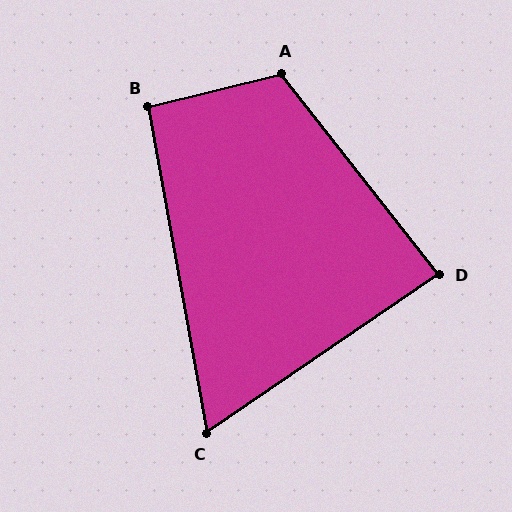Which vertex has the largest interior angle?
A, at approximately 114 degrees.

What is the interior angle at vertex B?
Approximately 94 degrees (approximately right).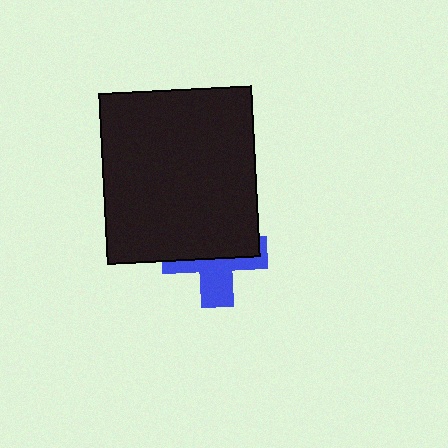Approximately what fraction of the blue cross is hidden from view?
Roughly 57% of the blue cross is hidden behind the black rectangle.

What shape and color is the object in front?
The object in front is a black rectangle.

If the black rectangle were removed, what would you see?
You would see the complete blue cross.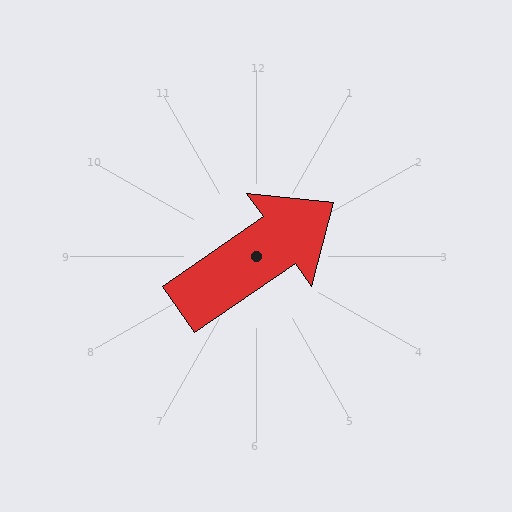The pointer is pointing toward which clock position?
Roughly 2 o'clock.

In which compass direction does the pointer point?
Northeast.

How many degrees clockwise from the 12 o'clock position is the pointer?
Approximately 55 degrees.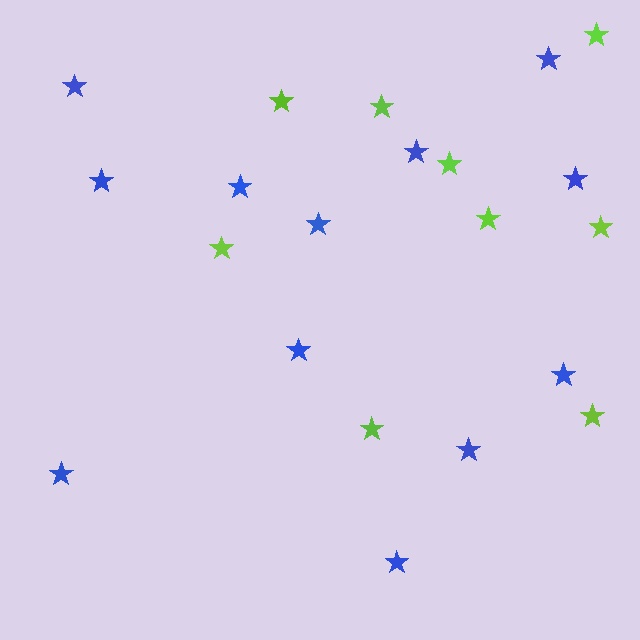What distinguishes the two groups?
There are 2 groups: one group of blue stars (12) and one group of lime stars (9).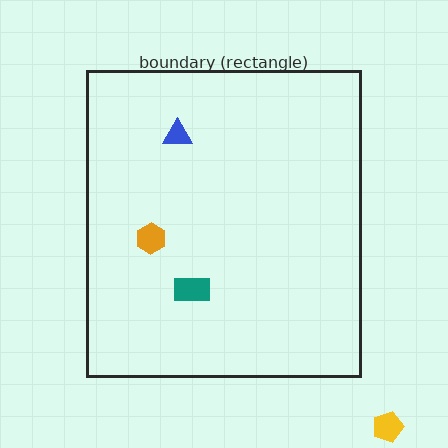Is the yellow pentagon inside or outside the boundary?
Outside.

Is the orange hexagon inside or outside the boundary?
Inside.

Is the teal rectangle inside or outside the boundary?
Inside.